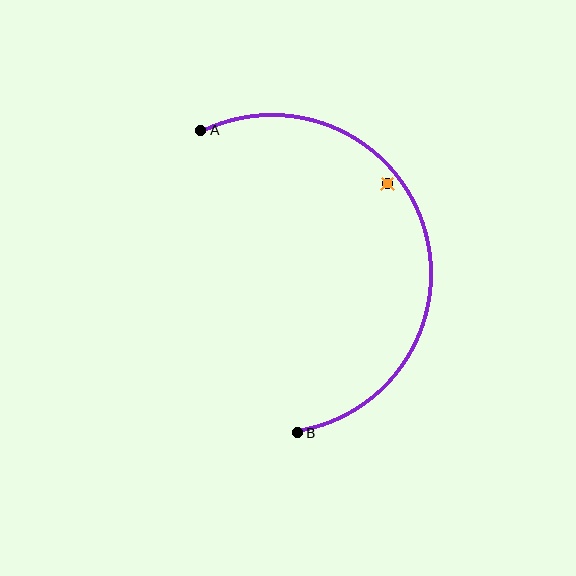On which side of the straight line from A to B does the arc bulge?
The arc bulges to the right of the straight line connecting A and B.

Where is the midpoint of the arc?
The arc midpoint is the point on the curve farthest from the straight line joining A and B. It sits to the right of that line.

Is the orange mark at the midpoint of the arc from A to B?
No — the orange mark does not lie on the arc at all. It sits slightly inside the curve.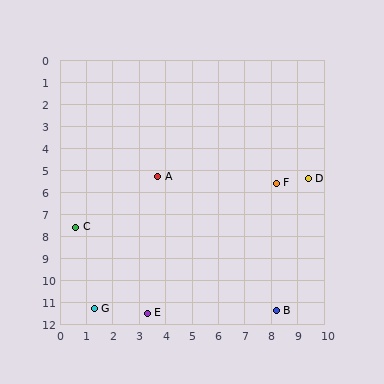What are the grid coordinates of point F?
Point F is at approximately (8.2, 5.6).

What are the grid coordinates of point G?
Point G is at approximately (1.3, 11.3).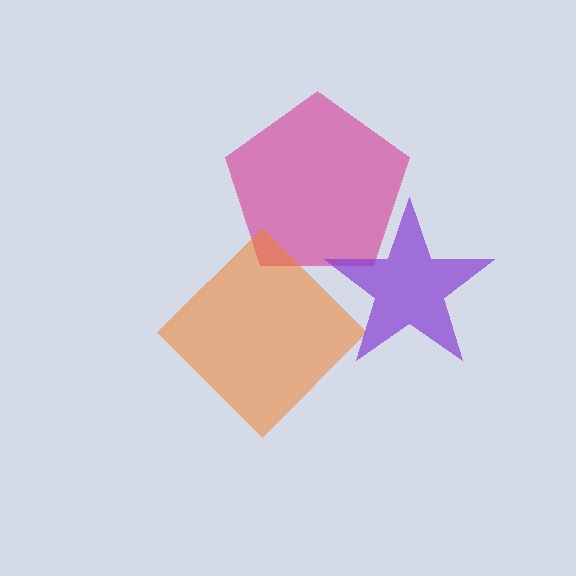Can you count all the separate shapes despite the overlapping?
Yes, there are 3 separate shapes.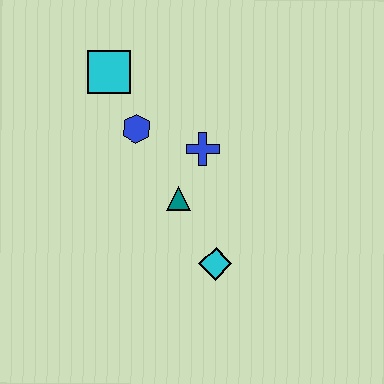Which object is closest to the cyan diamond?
The teal triangle is closest to the cyan diamond.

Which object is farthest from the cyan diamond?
The cyan square is farthest from the cyan diamond.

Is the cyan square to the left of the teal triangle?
Yes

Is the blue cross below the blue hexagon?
Yes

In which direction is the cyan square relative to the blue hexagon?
The cyan square is above the blue hexagon.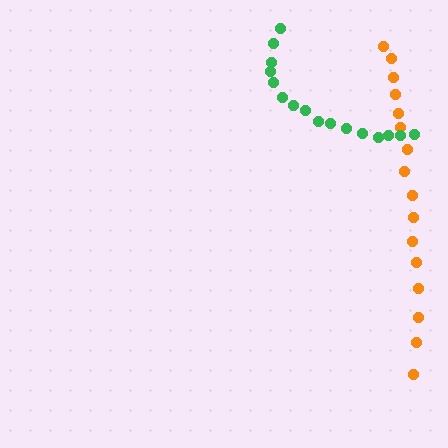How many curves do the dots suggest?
There are 2 distinct paths.